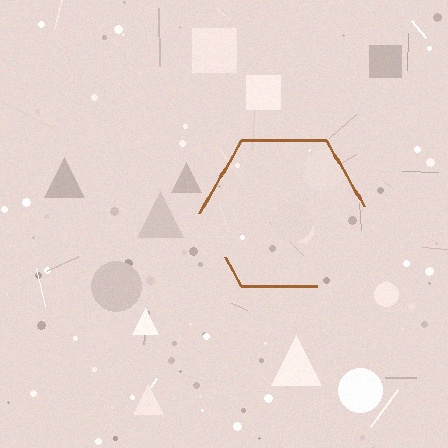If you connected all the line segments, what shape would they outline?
They would outline a hexagon.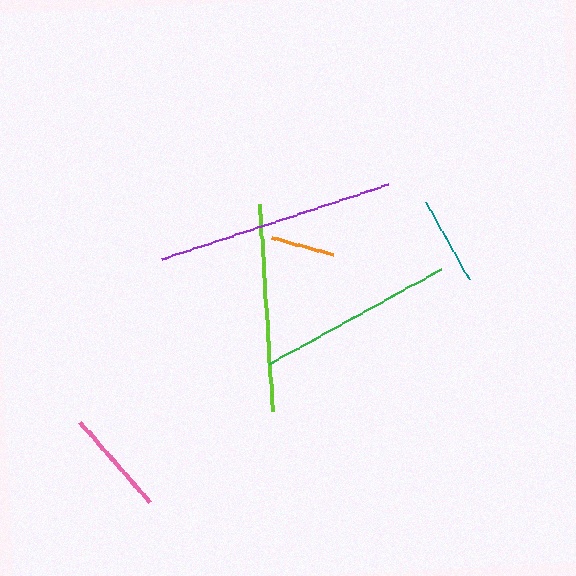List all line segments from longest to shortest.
From longest to shortest: purple, lime, green, pink, teal, orange.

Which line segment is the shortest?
The orange line is the shortest at approximately 65 pixels.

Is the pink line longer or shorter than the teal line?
The pink line is longer than the teal line.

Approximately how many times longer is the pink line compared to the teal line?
The pink line is approximately 1.2 times the length of the teal line.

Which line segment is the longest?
The purple line is the longest at approximately 239 pixels.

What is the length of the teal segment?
The teal segment is approximately 88 pixels long.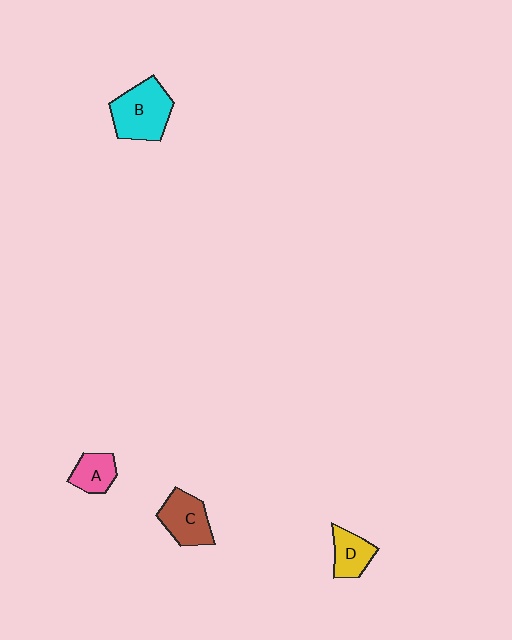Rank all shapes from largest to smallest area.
From largest to smallest: B (cyan), C (brown), D (yellow), A (pink).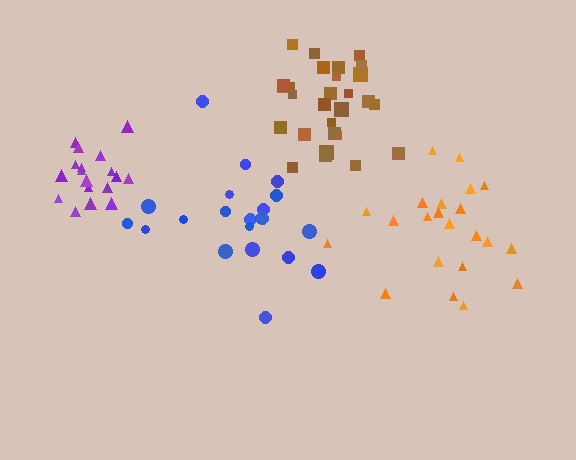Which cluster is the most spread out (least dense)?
Blue.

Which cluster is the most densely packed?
Purple.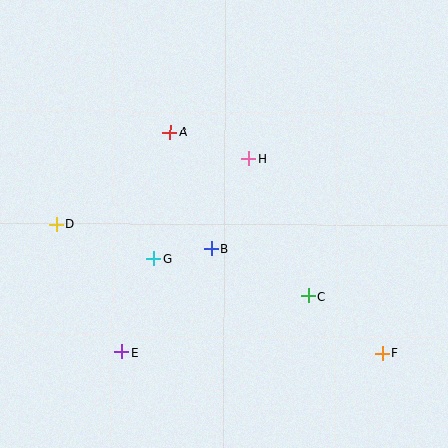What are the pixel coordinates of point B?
Point B is at (211, 249).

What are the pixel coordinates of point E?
Point E is at (122, 352).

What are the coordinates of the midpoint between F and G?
The midpoint between F and G is at (268, 306).